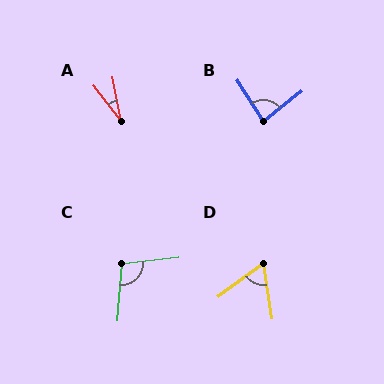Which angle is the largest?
C, at approximately 100 degrees.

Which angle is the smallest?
A, at approximately 26 degrees.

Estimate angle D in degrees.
Approximately 62 degrees.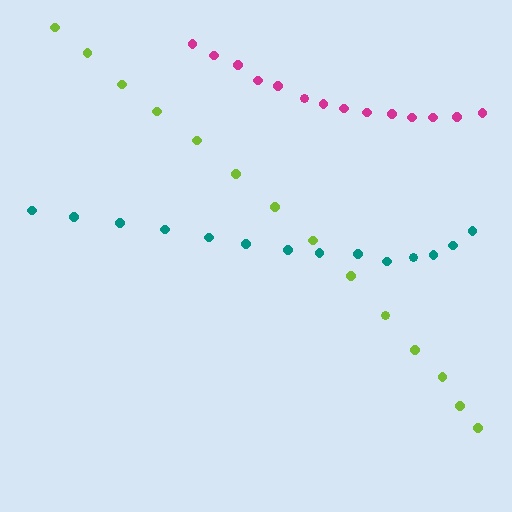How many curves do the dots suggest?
There are 3 distinct paths.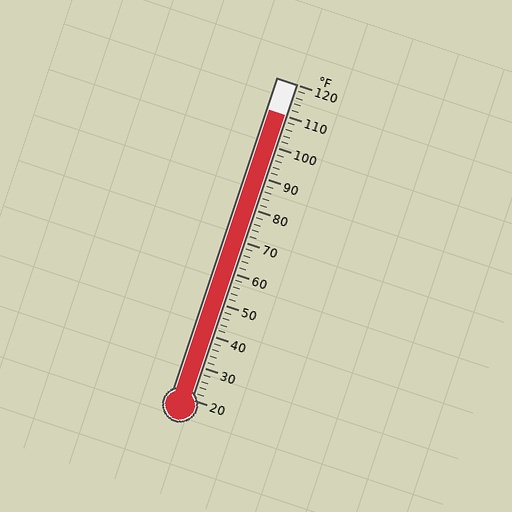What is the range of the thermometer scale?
The thermometer scale ranges from 20°F to 120°F.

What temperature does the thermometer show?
The thermometer shows approximately 110°F.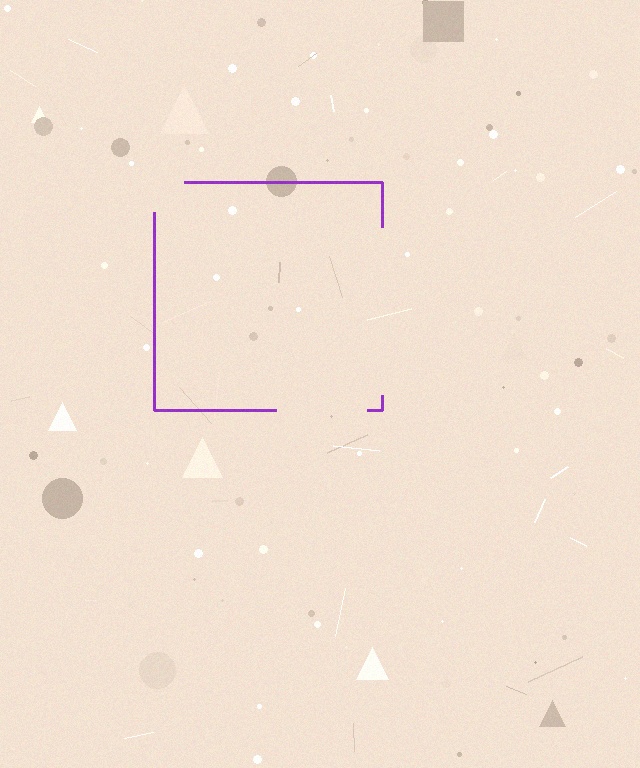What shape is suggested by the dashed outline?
The dashed outline suggests a square.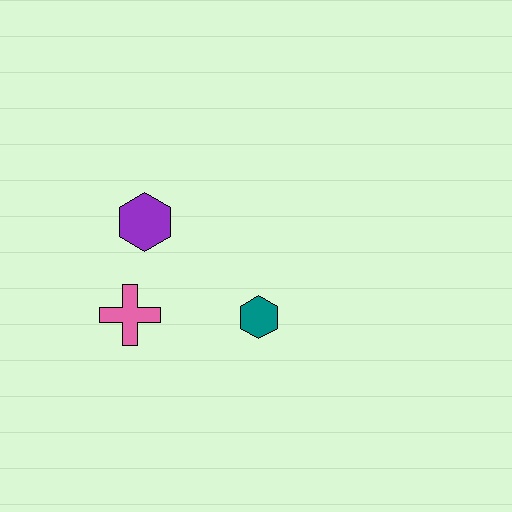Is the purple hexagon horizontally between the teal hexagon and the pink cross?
Yes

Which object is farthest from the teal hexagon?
The purple hexagon is farthest from the teal hexagon.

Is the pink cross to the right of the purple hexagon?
No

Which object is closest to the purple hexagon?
The pink cross is closest to the purple hexagon.